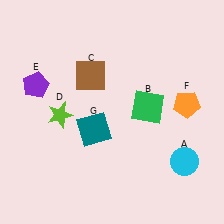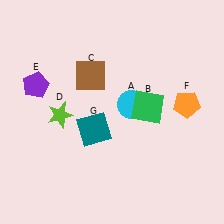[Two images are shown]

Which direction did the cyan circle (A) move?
The cyan circle (A) moved up.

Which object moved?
The cyan circle (A) moved up.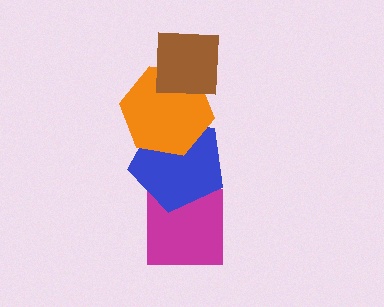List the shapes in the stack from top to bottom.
From top to bottom: the brown square, the orange hexagon, the blue pentagon, the magenta square.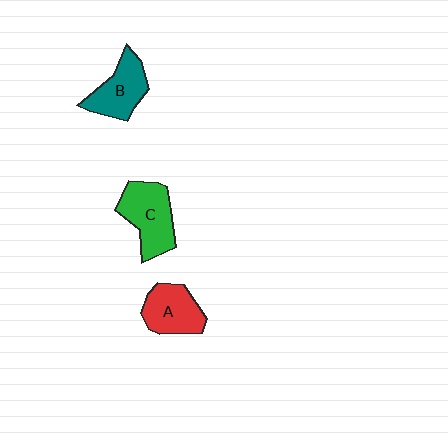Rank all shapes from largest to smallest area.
From largest to smallest: C (green), B (teal), A (red).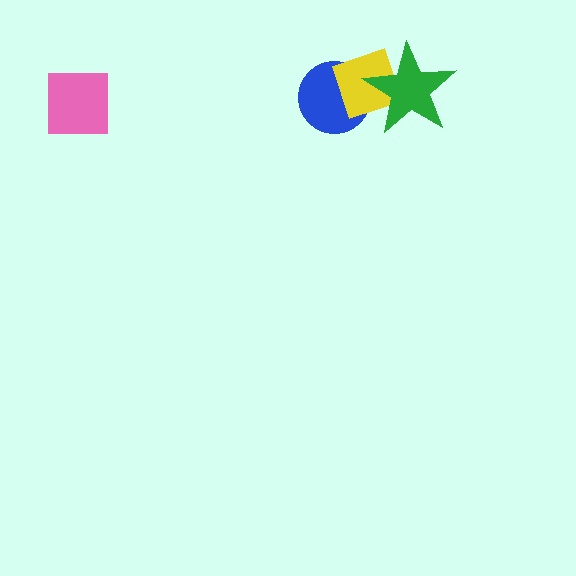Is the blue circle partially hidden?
Yes, it is partially covered by another shape.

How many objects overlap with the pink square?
0 objects overlap with the pink square.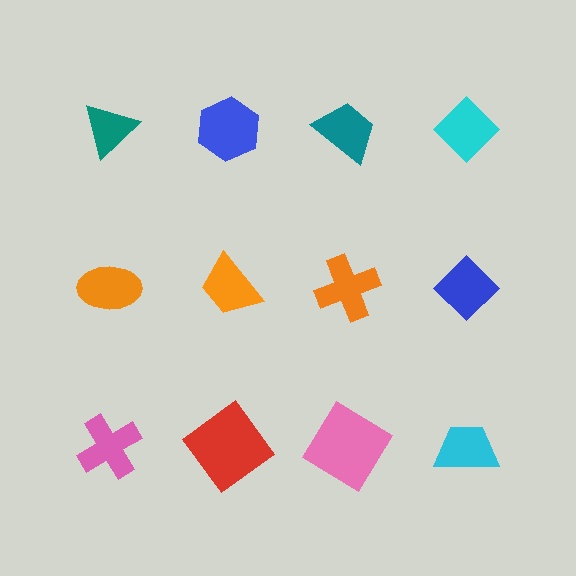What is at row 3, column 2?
A red diamond.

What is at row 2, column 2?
An orange trapezoid.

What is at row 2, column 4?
A blue diamond.